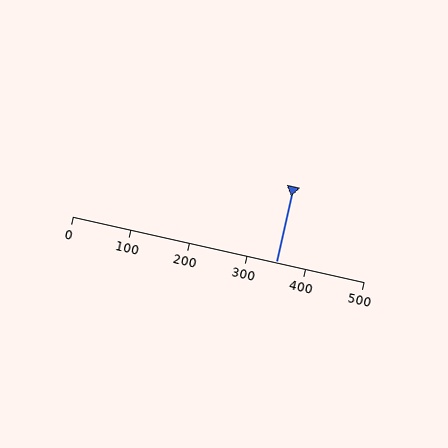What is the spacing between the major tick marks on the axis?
The major ticks are spaced 100 apart.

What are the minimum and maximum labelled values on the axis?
The axis runs from 0 to 500.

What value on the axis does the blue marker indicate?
The marker indicates approximately 350.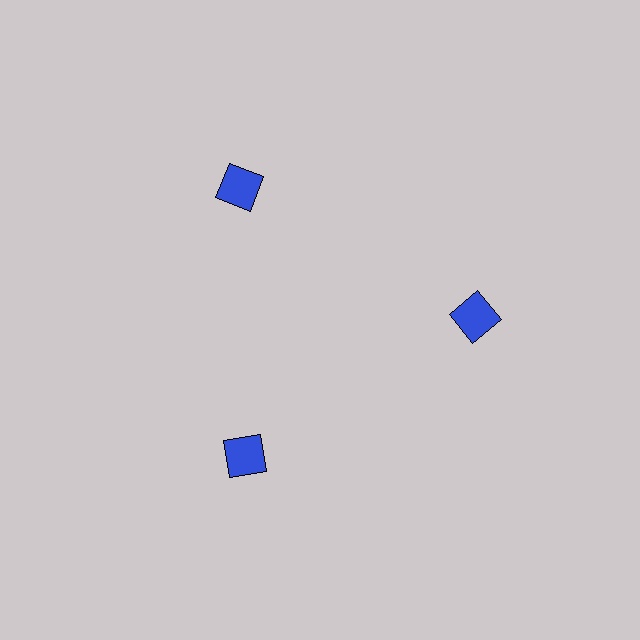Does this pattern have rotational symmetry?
Yes, this pattern has 3-fold rotational symmetry. It looks the same after rotating 120 degrees around the center.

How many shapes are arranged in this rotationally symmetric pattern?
There are 3 shapes, arranged in 3 groups of 1.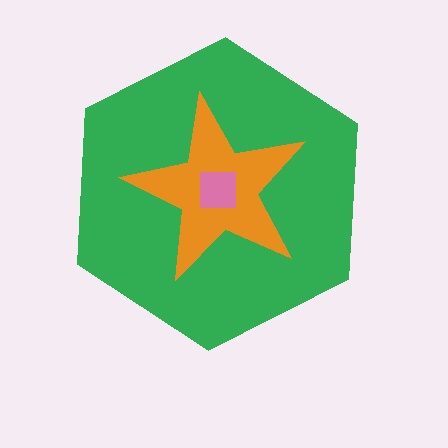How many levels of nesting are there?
3.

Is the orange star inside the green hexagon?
Yes.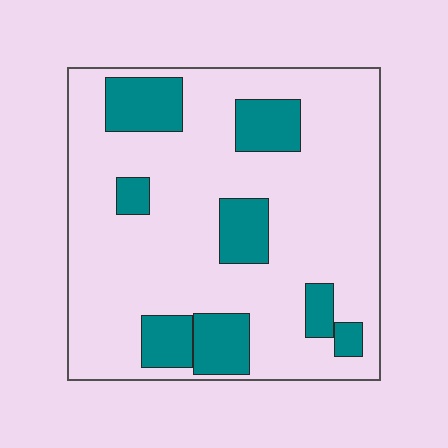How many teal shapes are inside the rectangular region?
8.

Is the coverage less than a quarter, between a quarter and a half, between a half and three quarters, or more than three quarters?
Less than a quarter.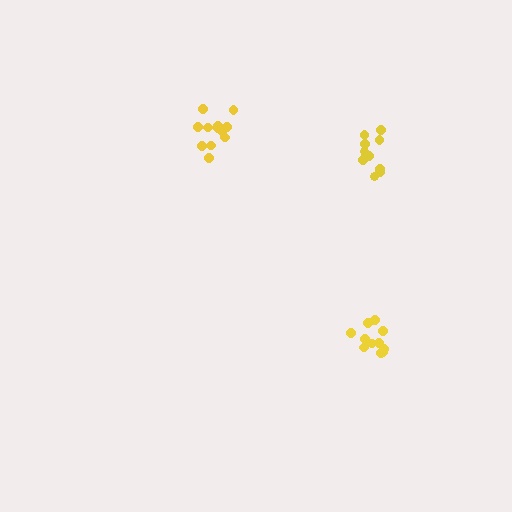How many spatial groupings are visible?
There are 3 spatial groupings.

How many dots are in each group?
Group 1: 11 dots, Group 2: 12 dots, Group 3: 10 dots (33 total).